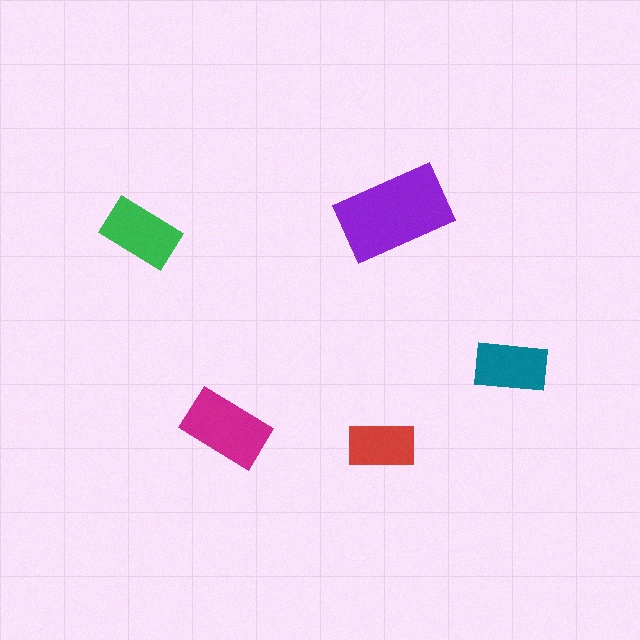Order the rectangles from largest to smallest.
the purple one, the magenta one, the green one, the teal one, the red one.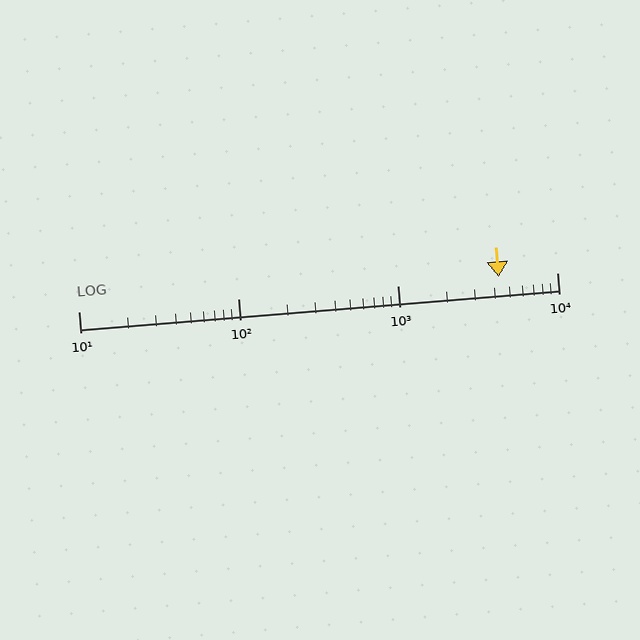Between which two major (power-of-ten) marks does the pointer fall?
The pointer is between 1000 and 10000.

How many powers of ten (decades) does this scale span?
The scale spans 3 decades, from 10 to 10000.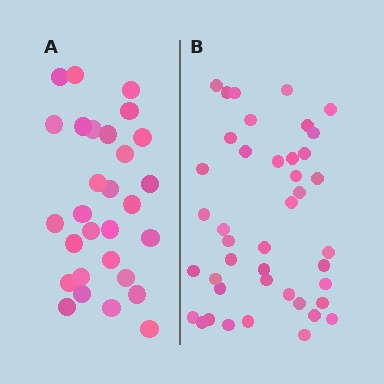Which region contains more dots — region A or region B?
Region B (the right region) has more dots.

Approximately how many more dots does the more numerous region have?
Region B has approximately 15 more dots than region A.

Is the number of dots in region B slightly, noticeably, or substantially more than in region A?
Region B has noticeably more, but not dramatically so. The ratio is roughly 1.4 to 1.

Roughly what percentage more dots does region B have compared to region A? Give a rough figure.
About 45% more.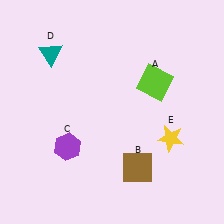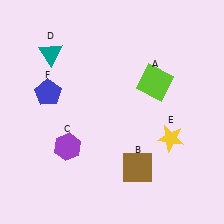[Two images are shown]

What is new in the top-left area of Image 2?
A blue pentagon (F) was added in the top-left area of Image 2.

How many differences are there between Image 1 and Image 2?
There is 1 difference between the two images.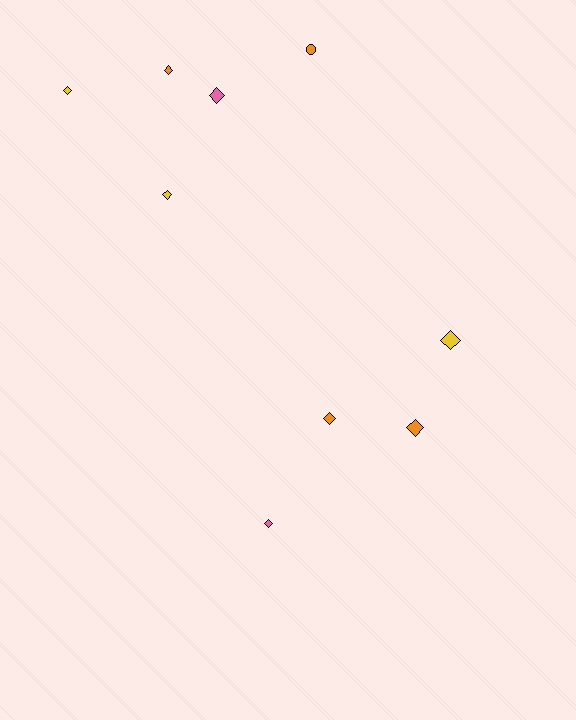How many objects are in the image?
There are 9 objects.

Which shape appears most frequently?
Diamond, with 8 objects.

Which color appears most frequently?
Orange, with 4 objects.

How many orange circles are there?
There is 1 orange circle.